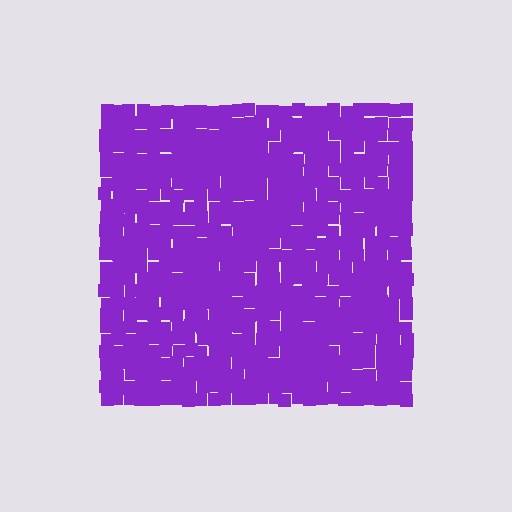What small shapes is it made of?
It is made of small squares.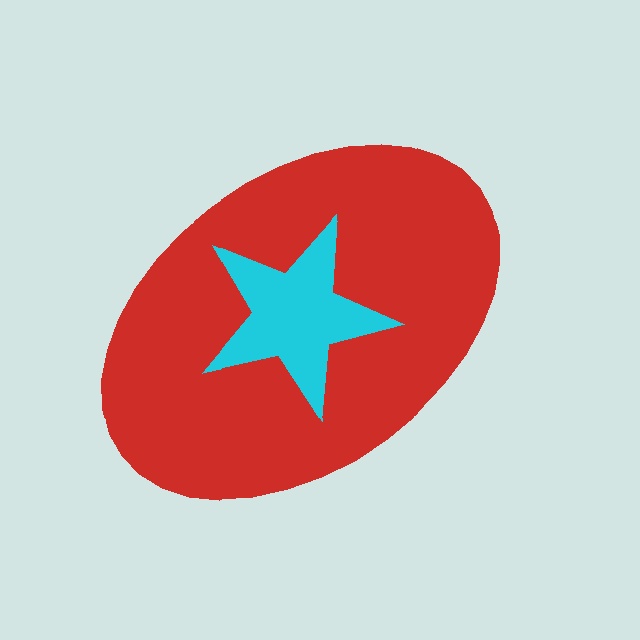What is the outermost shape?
The red ellipse.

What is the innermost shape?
The cyan star.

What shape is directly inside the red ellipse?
The cyan star.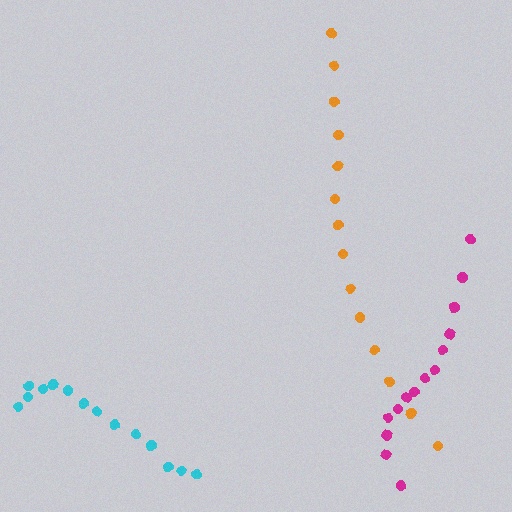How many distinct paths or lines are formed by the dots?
There are 3 distinct paths.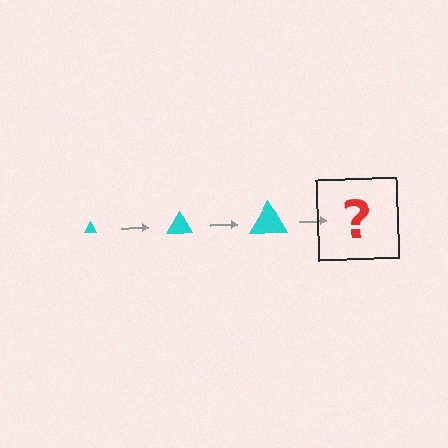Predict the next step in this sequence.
The next step is a cyan triangle, larger than the previous one.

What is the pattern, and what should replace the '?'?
The pattern is that the triangle gets progressively larger each step. The '?' should be a cyan triangle, larger than the previous one.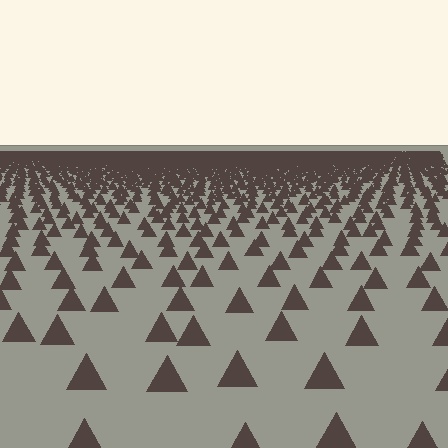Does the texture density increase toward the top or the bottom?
Density increases toward the top.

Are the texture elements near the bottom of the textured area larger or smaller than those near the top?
Larger. Near the bottom, elements are closer to the viewer and appear at a bigger on-screen size.